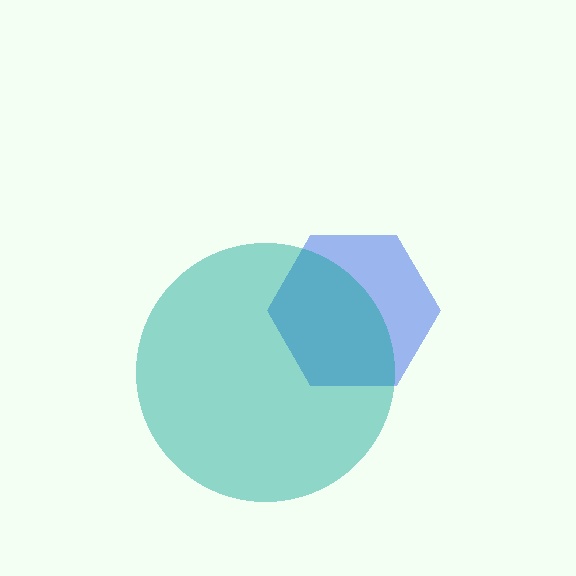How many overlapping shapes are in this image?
There are 2 overlapping shapes in the image.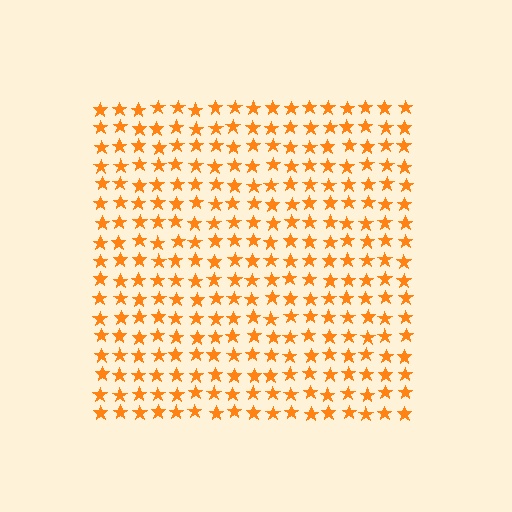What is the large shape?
The large shape is a square.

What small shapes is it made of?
It is made of small stars.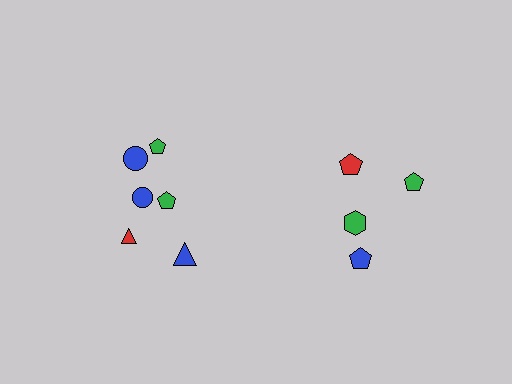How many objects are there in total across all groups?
There are 10 objects.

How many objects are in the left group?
There are 6 objects.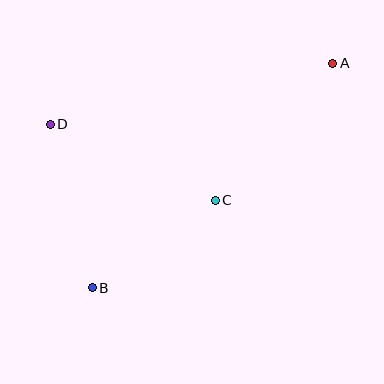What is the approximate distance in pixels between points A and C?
The distance between A and C is approximately 181 pixels.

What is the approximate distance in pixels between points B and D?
The distance between B and D is approximately 169 pixels.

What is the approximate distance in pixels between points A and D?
The distance between A and D is approximately 289 pixels.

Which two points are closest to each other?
Points B and C are closest to each other.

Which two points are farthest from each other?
Points A and B are farthest from each other.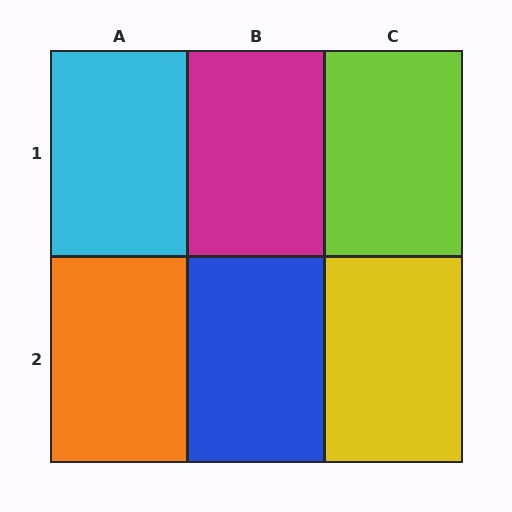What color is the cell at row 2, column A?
Orange.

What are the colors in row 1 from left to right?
Cyan, magenta, lime.